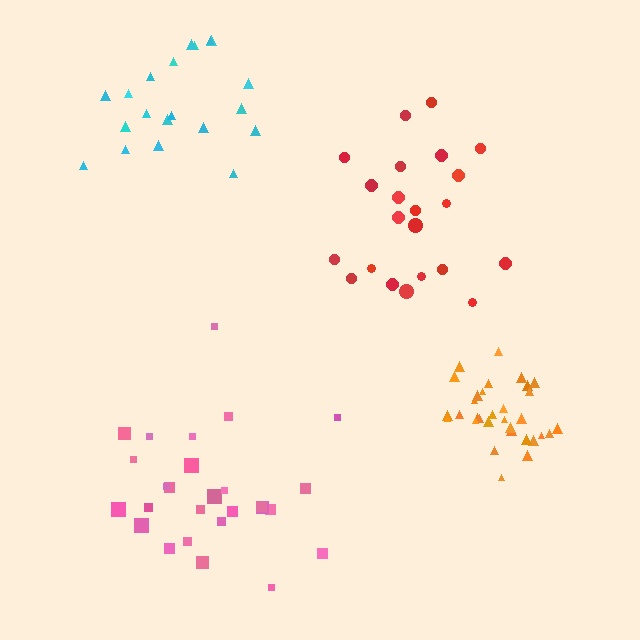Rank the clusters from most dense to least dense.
orange, cyan, pink, red.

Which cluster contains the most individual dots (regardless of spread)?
Orange (32).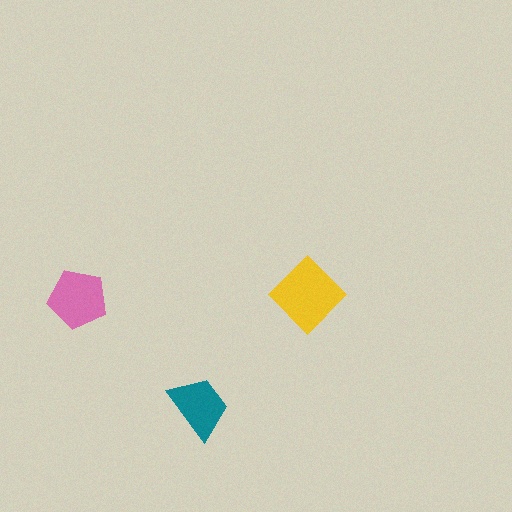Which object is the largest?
The yellow diamond.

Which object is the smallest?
The teal trapezoid.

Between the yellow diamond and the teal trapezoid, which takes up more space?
The yellow diamond.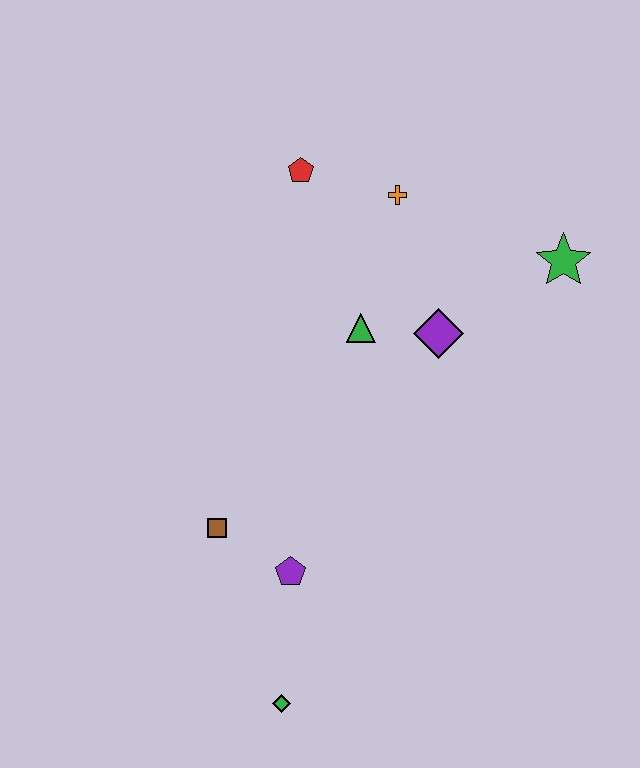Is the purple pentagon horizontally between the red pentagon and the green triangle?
No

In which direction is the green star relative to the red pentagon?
The green star is to the right of the red pentagon.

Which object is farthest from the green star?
The green diamond is farthest from the green star.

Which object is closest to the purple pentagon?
The brown square is closest to the purple pentagon.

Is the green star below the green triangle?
No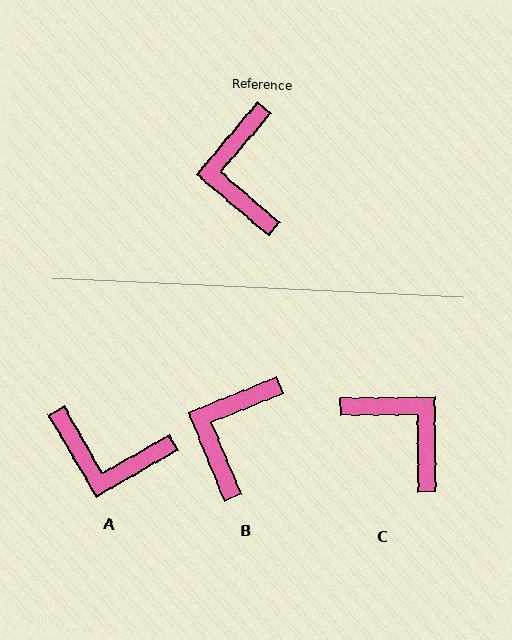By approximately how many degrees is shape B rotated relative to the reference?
Approximately 27 degrees clockwise.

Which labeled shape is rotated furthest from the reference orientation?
C, about 139 degrees away.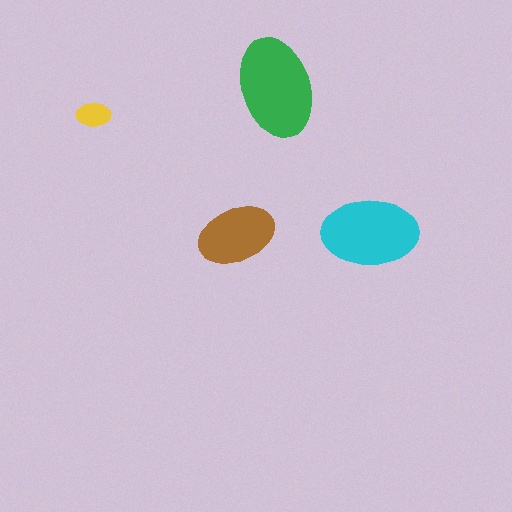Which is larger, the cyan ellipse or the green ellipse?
The green one.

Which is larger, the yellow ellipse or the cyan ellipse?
The cyan one.